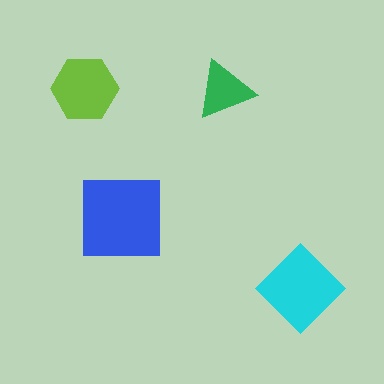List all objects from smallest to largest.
The green triangle, the lime hexagon, the cyan diamond, the blue square.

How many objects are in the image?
There are 4 objects in the image.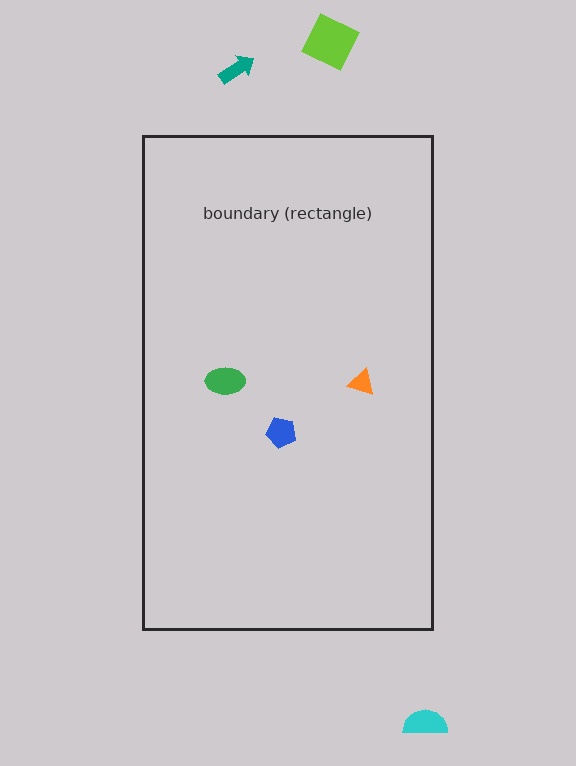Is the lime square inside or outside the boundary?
Outside.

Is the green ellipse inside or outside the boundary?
Inside.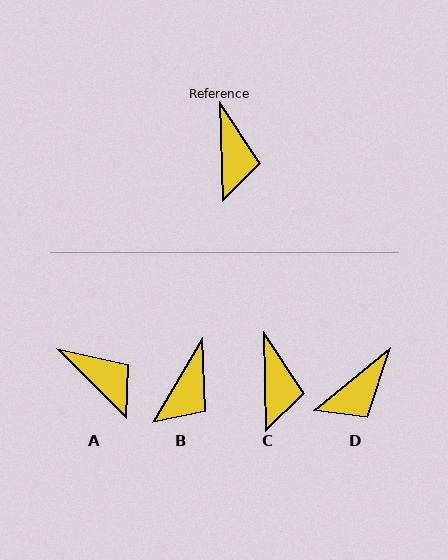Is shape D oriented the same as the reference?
No, it is off by about 52 degrees.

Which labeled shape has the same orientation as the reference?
C.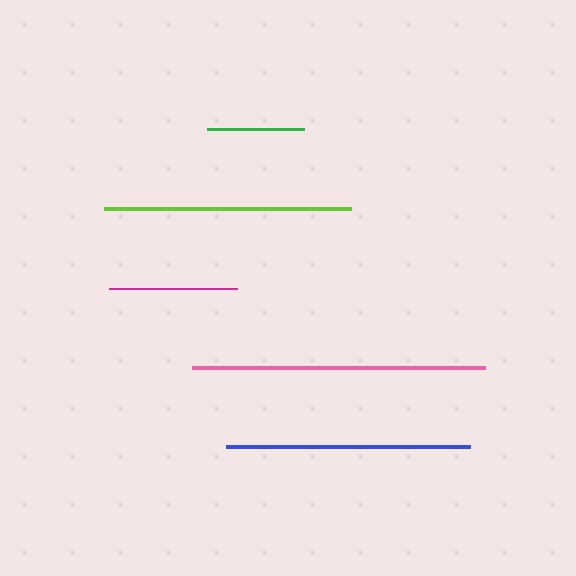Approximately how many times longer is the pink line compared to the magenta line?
The pink line is approximately 2.3 times the length of the magenta line.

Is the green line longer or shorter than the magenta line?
The magenta line is longer than the green line.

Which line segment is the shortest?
The green line is the shortest at approximately 97 pixels.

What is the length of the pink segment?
The pink segment is approximately 294 pixels long.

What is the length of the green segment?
The green segment is approximately 97 pixels long.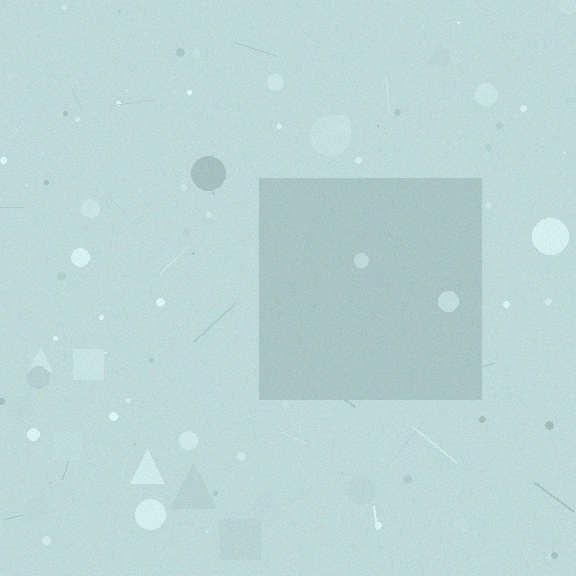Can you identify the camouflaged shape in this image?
The camouflaged shape is a square.